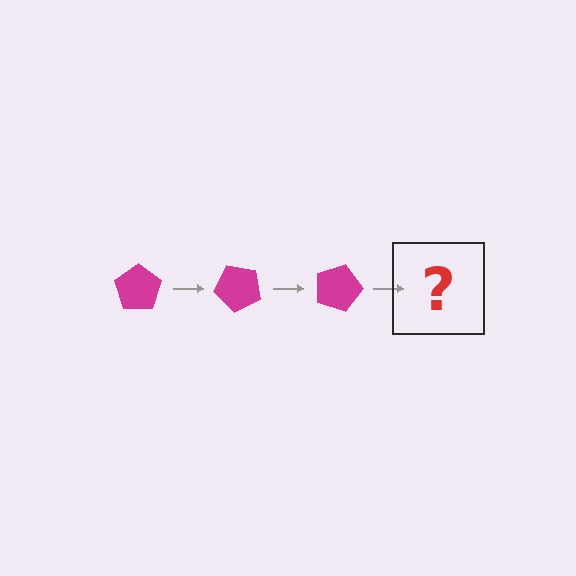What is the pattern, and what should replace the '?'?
The pattern is that the pentagon rotates 45 degrees each step. The '?' should be a magenta pentagon rotated 135 degrees.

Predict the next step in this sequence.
The next step is a magenta pentagon rotated 135 degrees.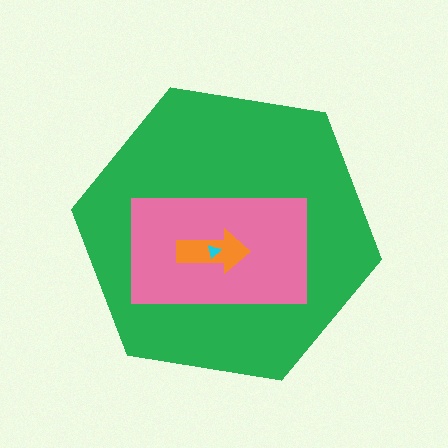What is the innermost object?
The cyan triangle.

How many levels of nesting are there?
4.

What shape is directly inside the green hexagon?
The pink rectangle.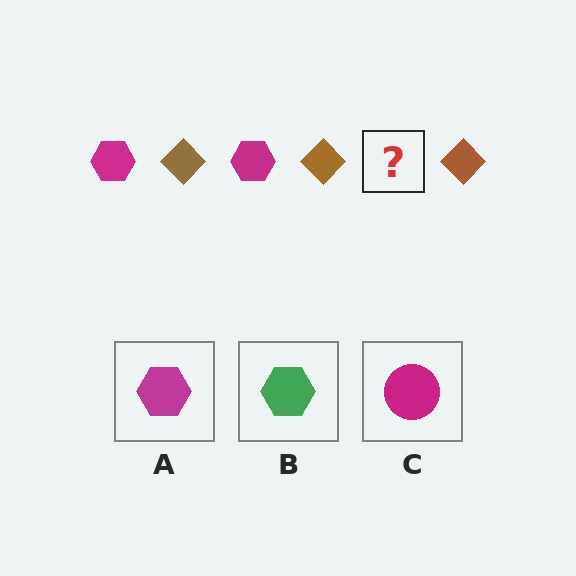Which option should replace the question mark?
Option A.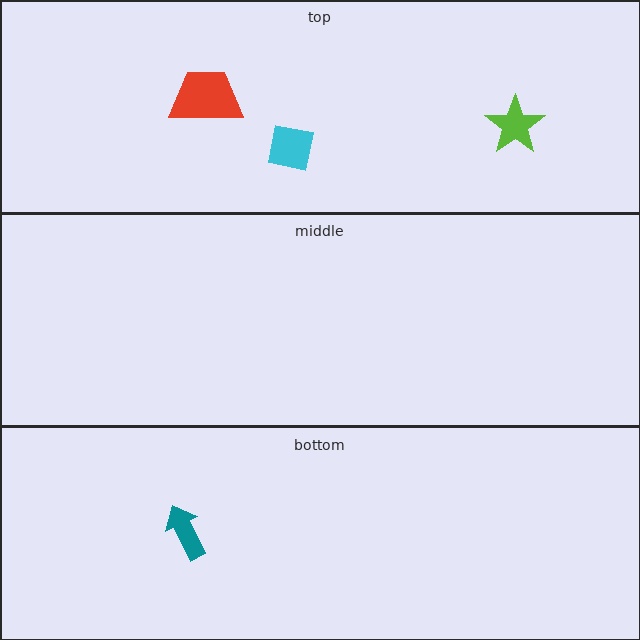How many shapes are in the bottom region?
1.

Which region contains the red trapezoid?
The top region.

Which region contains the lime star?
The top region.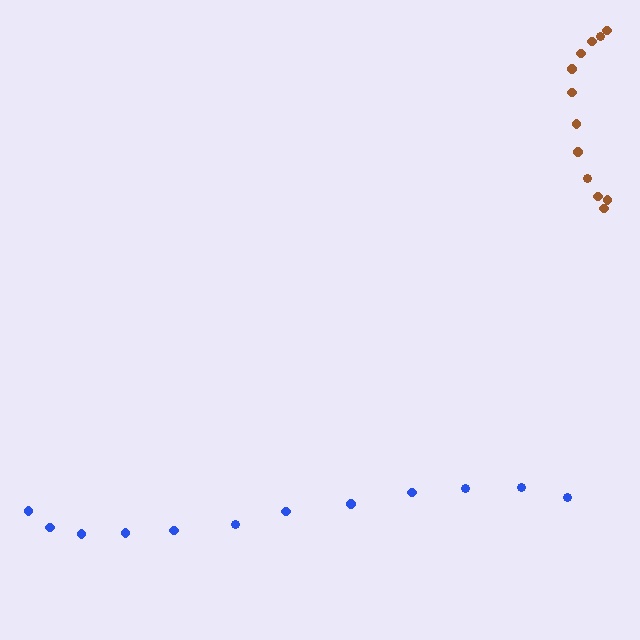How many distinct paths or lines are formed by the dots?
There are 2 distinct paths.